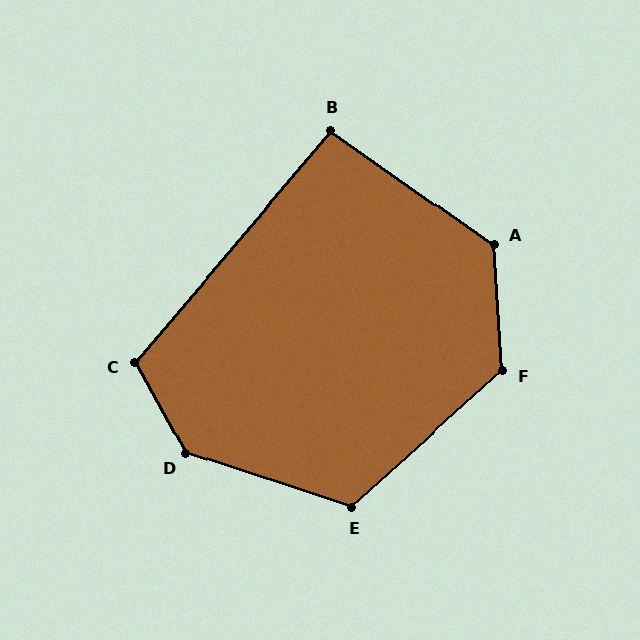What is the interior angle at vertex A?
Approximately 129 degrees (obtuse).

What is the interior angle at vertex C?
Approximately 111 degrees (obtuse).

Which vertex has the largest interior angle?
D, at approximately 137 degrees.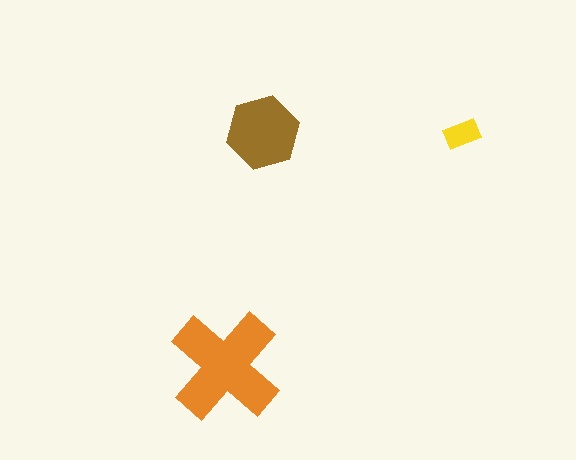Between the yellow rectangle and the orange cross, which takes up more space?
The orange cross.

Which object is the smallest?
The yellow rectangle.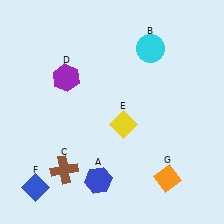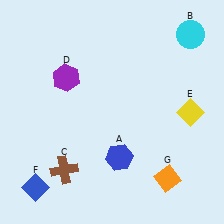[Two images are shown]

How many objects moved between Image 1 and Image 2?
3 objects moved between the two images.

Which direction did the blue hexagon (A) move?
The blue hexagon (A) moved up.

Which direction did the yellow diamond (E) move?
The yellow diamond (E) moved right.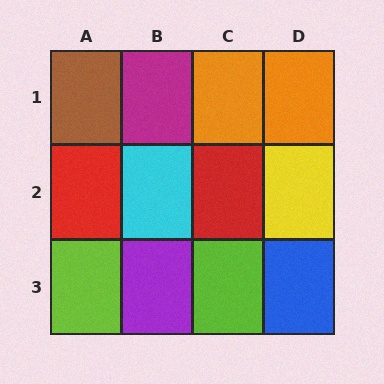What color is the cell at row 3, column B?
Purple.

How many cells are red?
2 cells are red.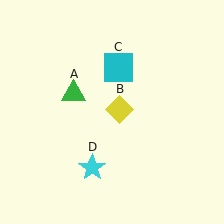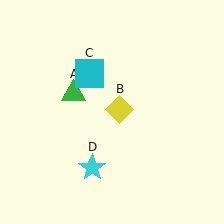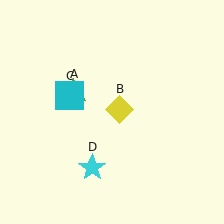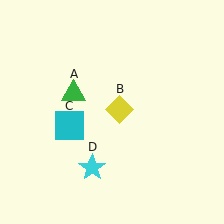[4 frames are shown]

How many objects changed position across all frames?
1 object changed position: cyan square (object C).